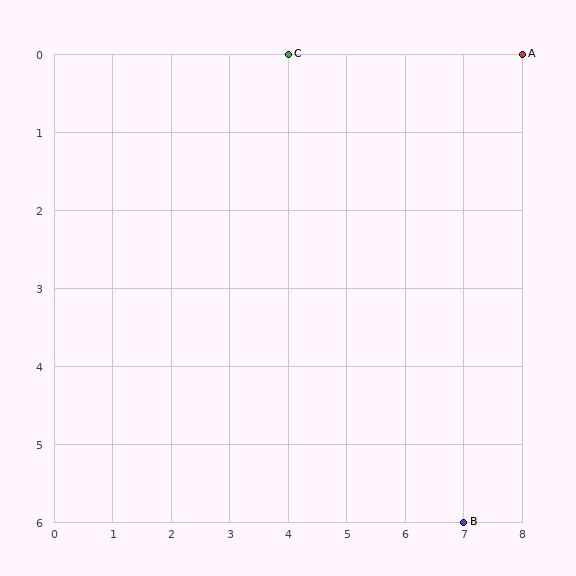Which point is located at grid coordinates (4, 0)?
Point C is at (4, 0).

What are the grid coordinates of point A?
Point A is at grid coordinates (8, 0).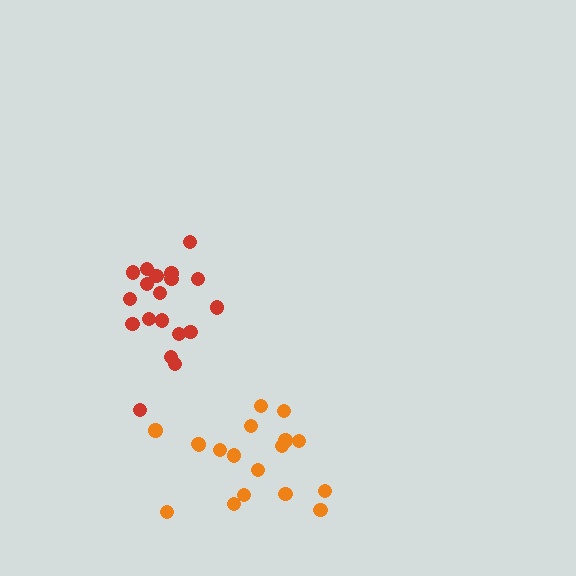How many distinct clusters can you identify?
There are 2 distinct clusters.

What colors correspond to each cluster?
The clusters are colored: orange, red.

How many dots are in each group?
Group 1: 18 dots, Group 2: 19 dots (37 total).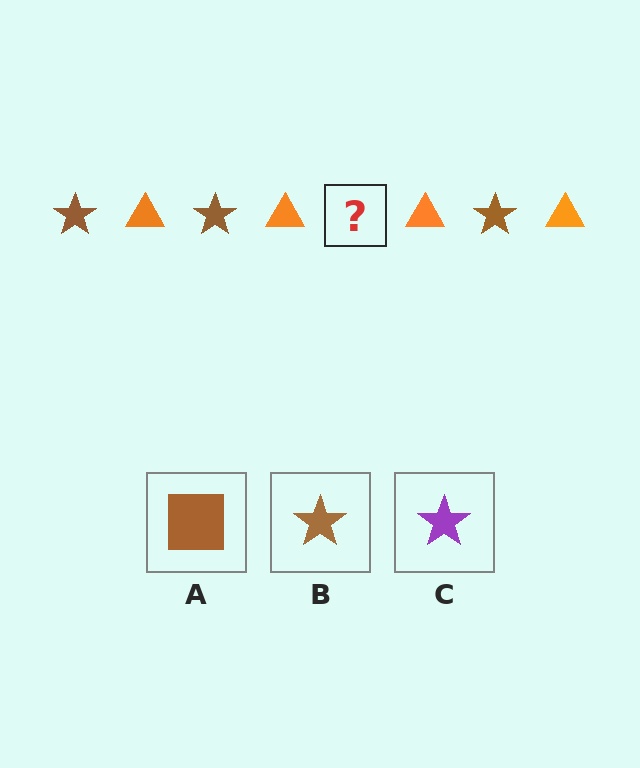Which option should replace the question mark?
Option B.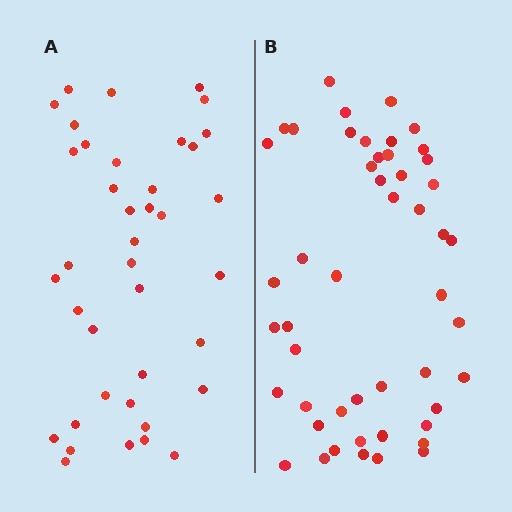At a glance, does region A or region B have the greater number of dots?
Region B (the right region) has more dots.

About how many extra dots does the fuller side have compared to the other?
Region B has roughly 10 or so more dots than region A.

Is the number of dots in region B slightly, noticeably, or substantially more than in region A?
Region B has noticeably more, but not dramatically so. The ratio is roughly 1.3 to 1.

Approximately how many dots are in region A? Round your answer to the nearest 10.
About 40 dots. (The exact count is 39, which rounds to 40.)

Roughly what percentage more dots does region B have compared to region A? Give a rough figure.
About 25% more.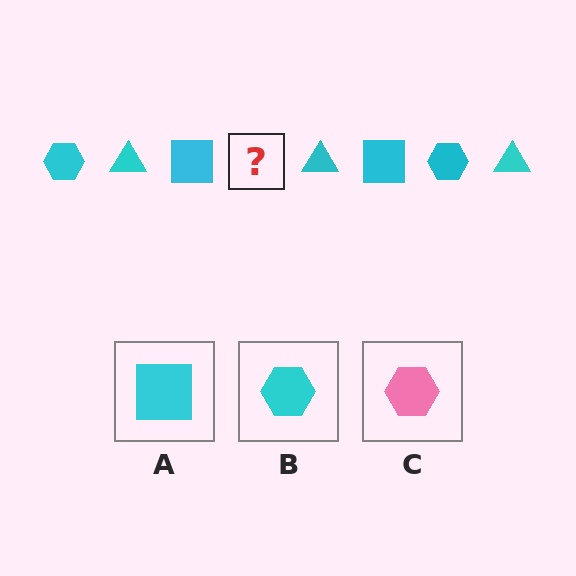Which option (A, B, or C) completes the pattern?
B.